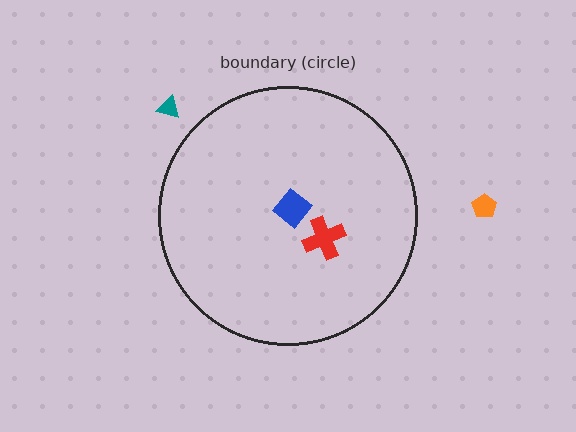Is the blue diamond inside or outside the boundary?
Inside.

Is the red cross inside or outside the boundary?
Inside.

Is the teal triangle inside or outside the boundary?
Outside.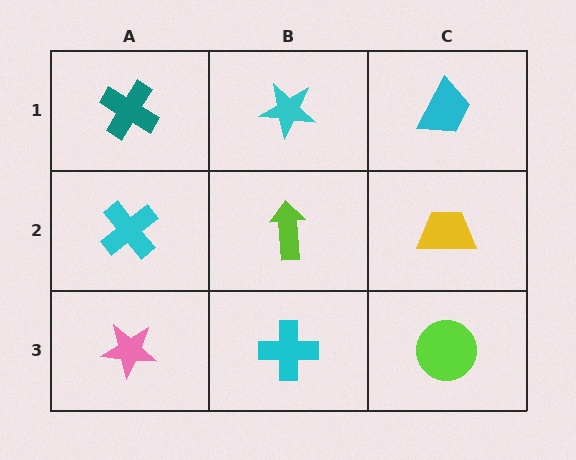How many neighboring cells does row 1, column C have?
2.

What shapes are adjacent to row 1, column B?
A lime arrow (row 2, column B), a teal cross (row 1, column A), a cyan trapezoid (row 1, column C).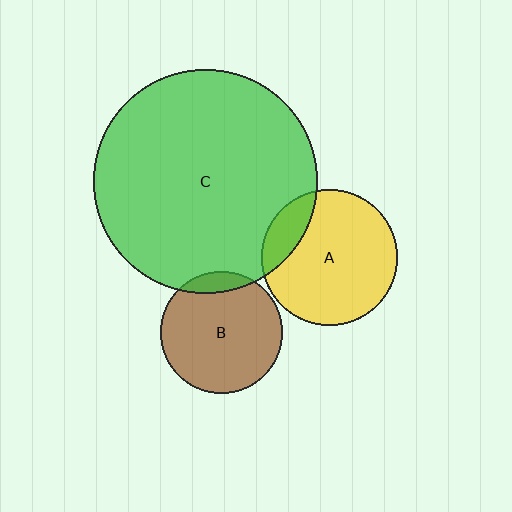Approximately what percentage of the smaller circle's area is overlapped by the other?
Approximately 10%.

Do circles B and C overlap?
Yes.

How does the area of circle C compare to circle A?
Approximately 2.7 times.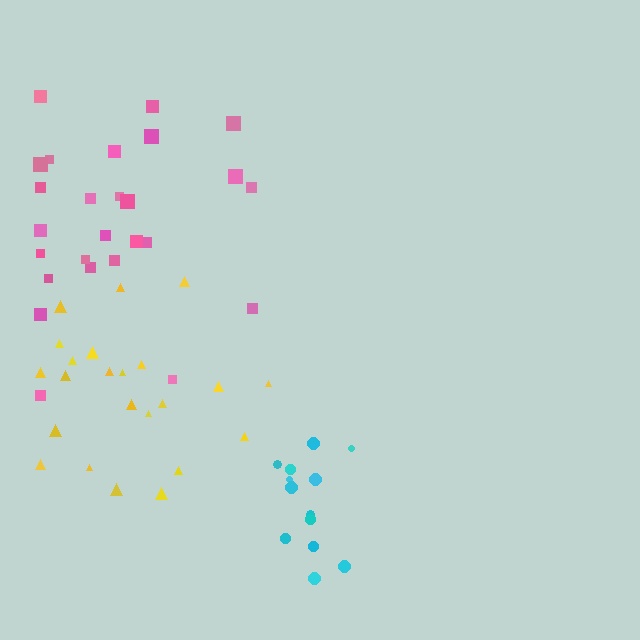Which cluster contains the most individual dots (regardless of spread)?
Pink (27).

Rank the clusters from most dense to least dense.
cyan, yellow, pink.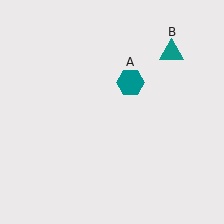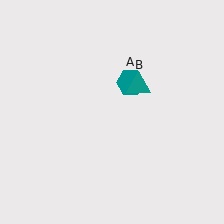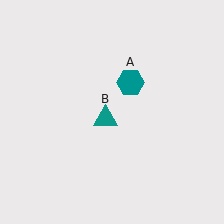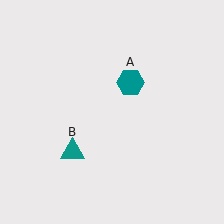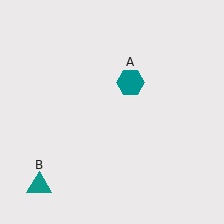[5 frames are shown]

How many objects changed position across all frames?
1 object changed position: teal triangle (object B).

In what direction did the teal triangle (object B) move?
The teal triangle (object B) moved down and to the left.